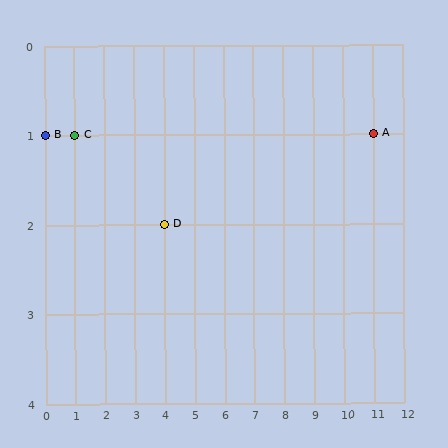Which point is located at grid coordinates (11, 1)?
Point A is at (11, 1).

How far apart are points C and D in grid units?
Points C and D are 3 columns and 1 row apart (about 3.2 grid units diagonally).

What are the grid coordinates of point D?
Point D is at grid coordinates (4, 2).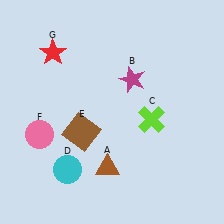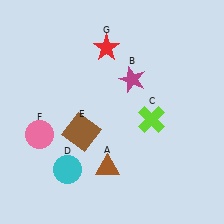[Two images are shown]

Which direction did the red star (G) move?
The red star (G) moved right.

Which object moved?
The red star (G) moved right.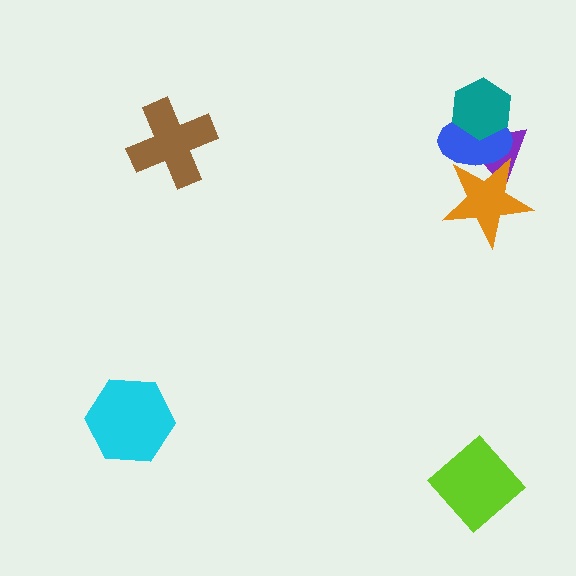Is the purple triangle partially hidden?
Yes, it is partially covered by another shape.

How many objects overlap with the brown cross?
0 objects overlap with the brown cross.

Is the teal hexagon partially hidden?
No, no other shape covers it.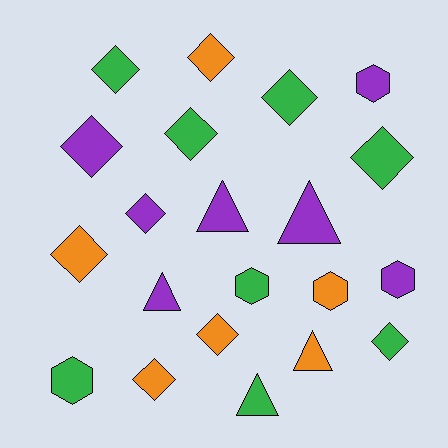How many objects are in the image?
There are 21 objects.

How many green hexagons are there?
There are 2 green hexagons.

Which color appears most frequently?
Green, with 8 objects.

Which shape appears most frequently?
Diamond, with 11 objects.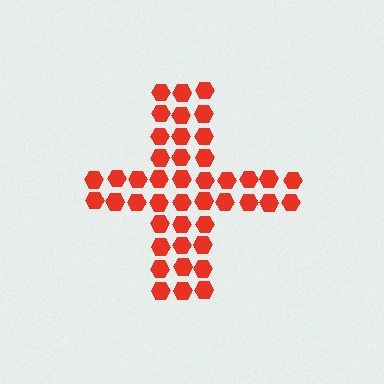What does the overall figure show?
The overall figure shows a cross.